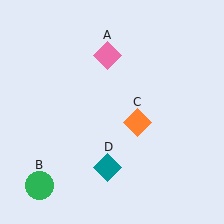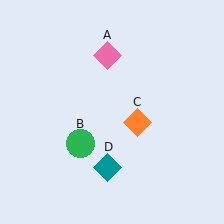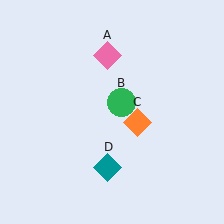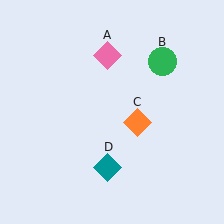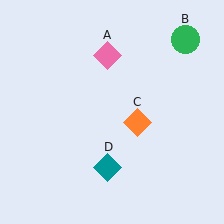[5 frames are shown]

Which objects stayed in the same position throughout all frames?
Pink diamond (object A) and orange diamond (object C) and teal diamond (object D) remained stationary.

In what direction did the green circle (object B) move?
The green circle (object B) moved up and to the right.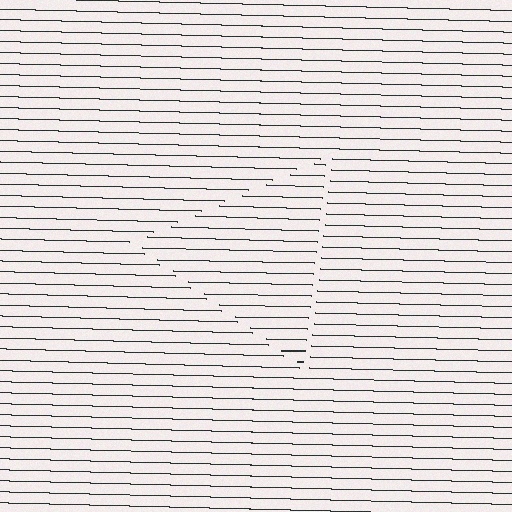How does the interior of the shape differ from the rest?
The interior of the shape contains the same grating, shifted by half a period — the contour is defined by the phase discontinuity where line-ends from the inner and outer gratings abut.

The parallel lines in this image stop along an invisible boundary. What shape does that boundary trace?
An illusory triangle. The interior of the shape contains the same grating, shifted by half a period — the contour is defined by the phase discontinuity where line-ends from the inner and outer gratings abut.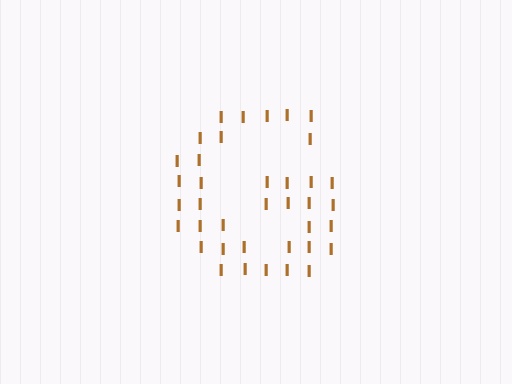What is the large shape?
The large shape is the letter G.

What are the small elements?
The small elements are letter I's.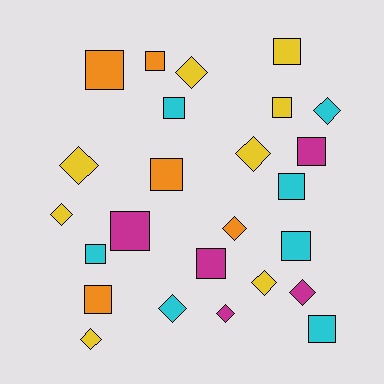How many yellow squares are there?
There are 2 yellow squares.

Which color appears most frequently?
Yellow, with 8 objects.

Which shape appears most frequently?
Square, with 14 objects.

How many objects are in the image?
There are 25 objects.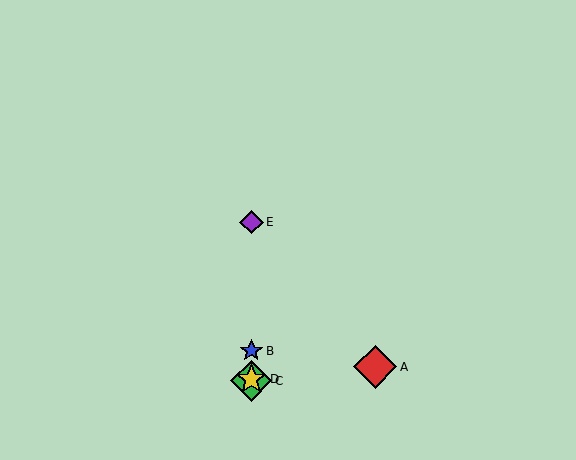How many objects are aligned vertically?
4 objects (B, C, D, E) are aligned vertically.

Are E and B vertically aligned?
Yes, both are at x≈251.